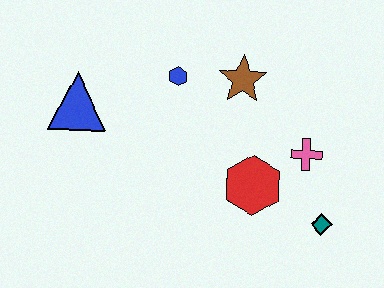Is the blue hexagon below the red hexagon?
No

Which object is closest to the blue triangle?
The blue hexagon is closest to the blue triangle.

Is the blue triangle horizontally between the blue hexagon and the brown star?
No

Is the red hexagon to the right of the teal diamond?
No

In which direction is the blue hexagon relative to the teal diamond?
The blue hexagon is to the left of the teal diamond.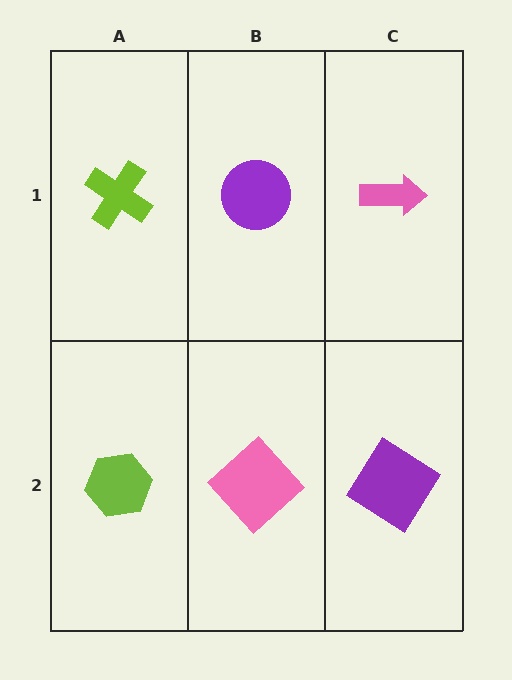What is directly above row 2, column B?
A purple circle.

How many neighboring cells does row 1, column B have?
3.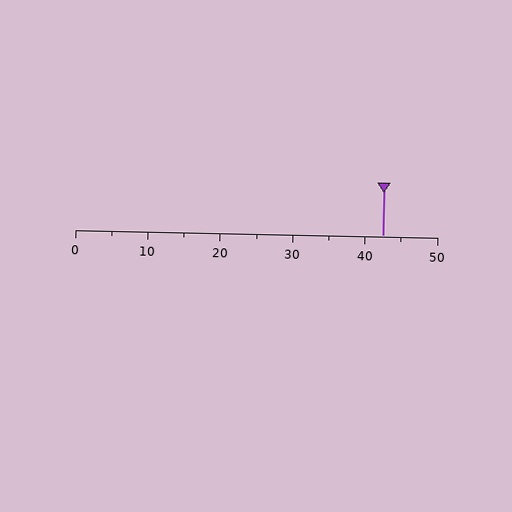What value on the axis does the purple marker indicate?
The marker indicates approximately 42.5.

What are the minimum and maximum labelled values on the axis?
The axis runs from 0 to 50.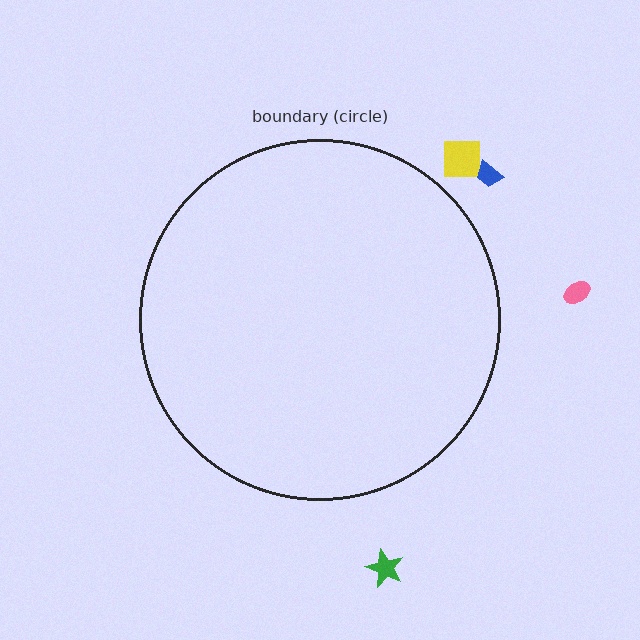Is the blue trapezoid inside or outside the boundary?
Outside.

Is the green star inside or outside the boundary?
Outside.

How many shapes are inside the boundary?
0 inside, 4 outside.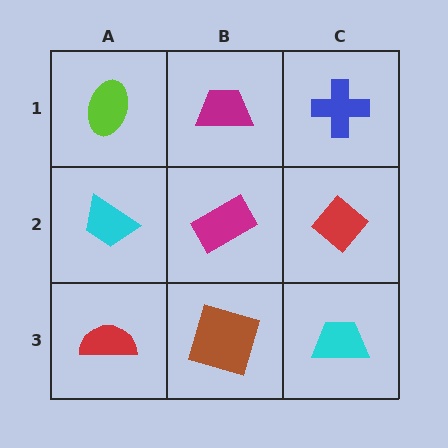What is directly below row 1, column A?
A cyan trapezoid.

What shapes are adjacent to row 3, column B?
A magenta rectangle (row 2, column B), a red semicircle (row 3, column A), a cyan trapezoid (row 3, column C).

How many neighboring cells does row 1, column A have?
2.